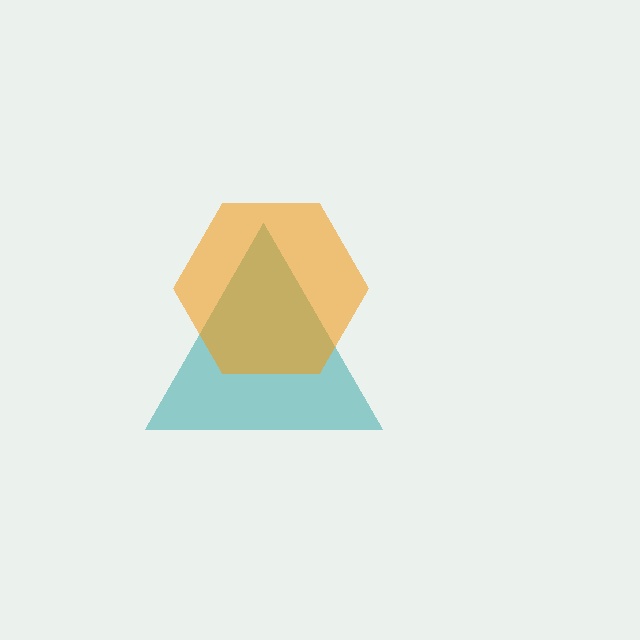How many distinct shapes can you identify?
There are 2 distinct shapes: a teal triangle, an orange hexagon.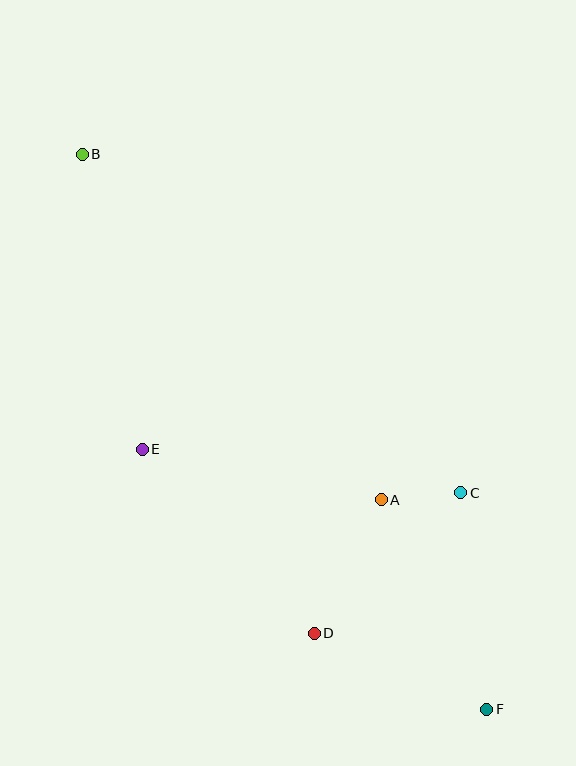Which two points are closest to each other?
Points A and C are closest to each other.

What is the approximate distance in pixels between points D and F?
The distance between D and F is approximately 189 pixels.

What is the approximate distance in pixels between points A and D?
The distance between A and D is approximately 149 pixels.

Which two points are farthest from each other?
Points B and F are farthest from each other.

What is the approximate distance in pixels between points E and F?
The distance between E and F is approximately 432 pixels.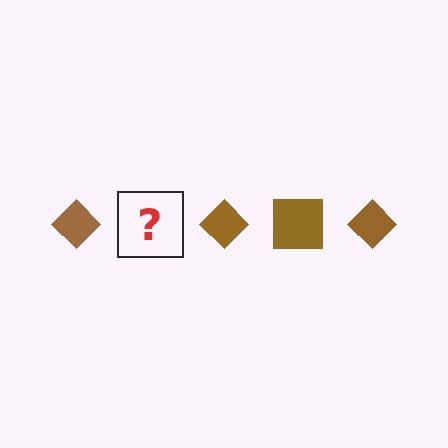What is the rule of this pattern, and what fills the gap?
The rule is that the pattern cycles through diamond, square shapes in brown. The gap should be filled with a brown square.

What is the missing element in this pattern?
The missing element is a brown square.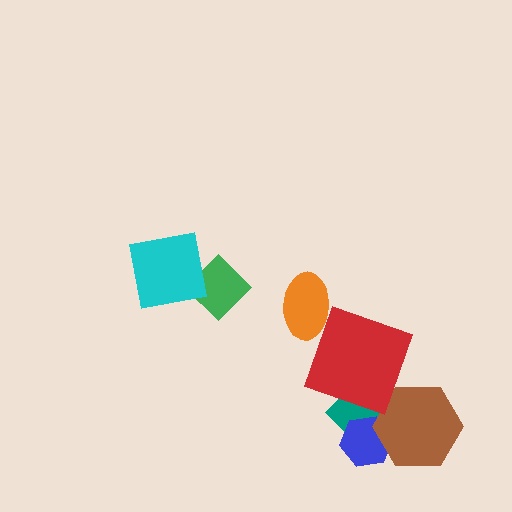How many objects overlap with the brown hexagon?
2 objects overlap with the brown hexagon.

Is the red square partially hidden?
No, no other shape covers it.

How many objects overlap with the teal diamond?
3 objects overlap with the teal diamond.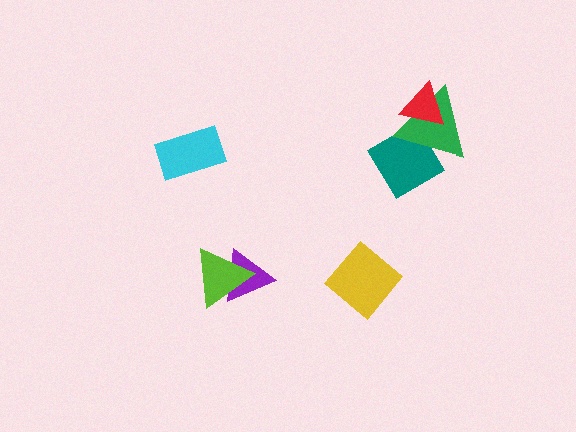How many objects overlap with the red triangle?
1 object overlaps with the red triangle.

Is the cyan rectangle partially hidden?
No, no other shape covers it.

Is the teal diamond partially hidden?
Yes, it is partially covered by another shape.